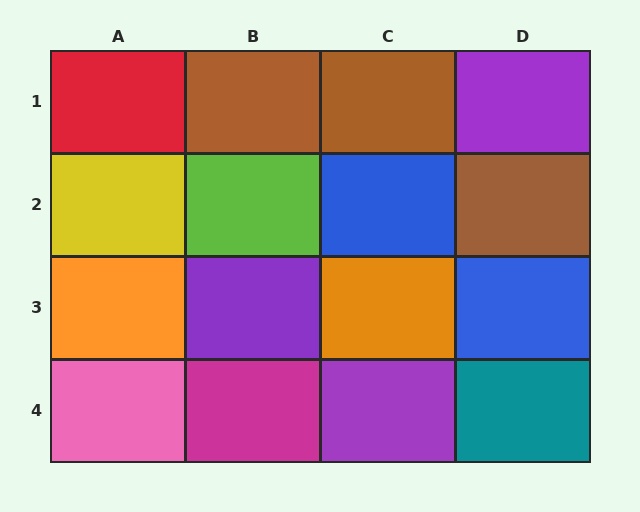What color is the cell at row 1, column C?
Brown.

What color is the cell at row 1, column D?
Purple.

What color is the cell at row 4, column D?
Teal.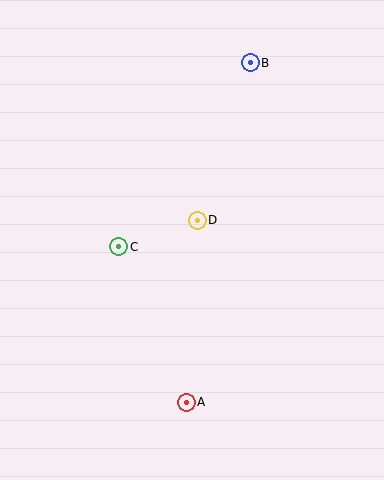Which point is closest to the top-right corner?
Point B is closest to the top-right corner.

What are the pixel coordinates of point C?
Point C is at (119, 247).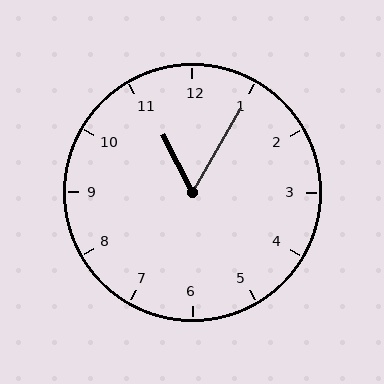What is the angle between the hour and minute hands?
Approximately 58 degrees.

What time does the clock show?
11:05.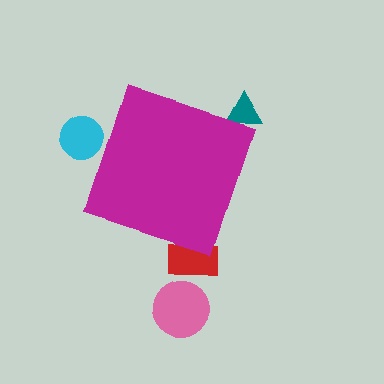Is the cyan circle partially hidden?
Yes, the cyan circle is partially hidden behind the magenta diamond.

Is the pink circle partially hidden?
No, the pink circle is fully visible.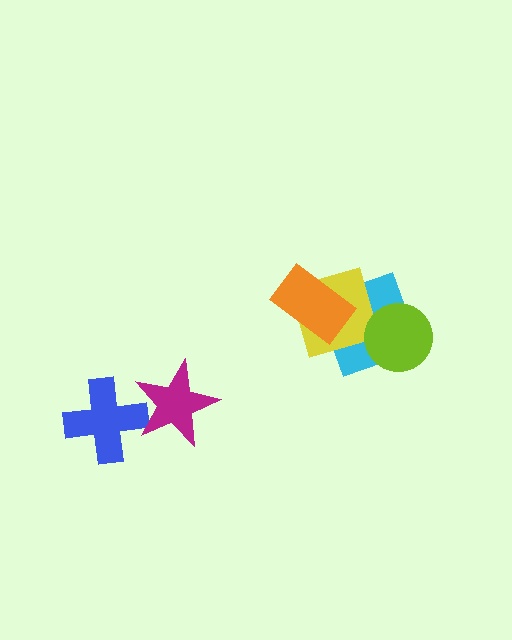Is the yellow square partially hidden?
Yes, it is partially covered by another shape.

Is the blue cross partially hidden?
Yes, it is partially covered by another shape.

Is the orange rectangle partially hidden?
No, no other shape covers it.